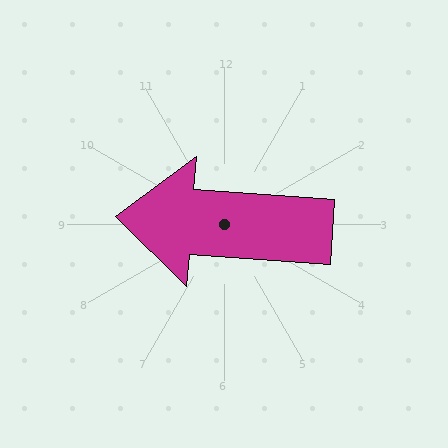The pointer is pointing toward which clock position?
Roughly 9 o'clock.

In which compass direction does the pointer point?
West.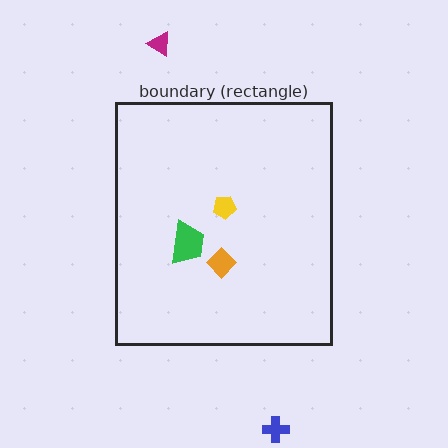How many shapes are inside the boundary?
3 inside, 2 outside.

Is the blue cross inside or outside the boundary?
Outside.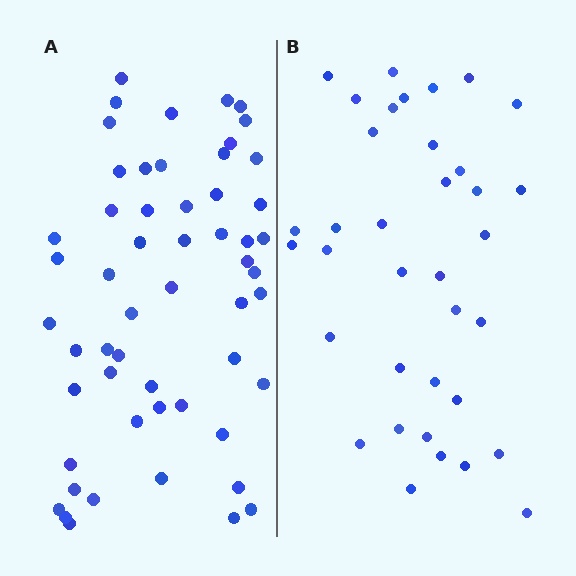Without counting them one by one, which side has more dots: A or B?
Region A (the left region) has more dots.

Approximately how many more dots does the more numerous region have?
Region A has approximately 20 more dots than region B.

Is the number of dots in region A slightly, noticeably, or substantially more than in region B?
Region A has substantially more. The ratio is roughly 1.5 to 1.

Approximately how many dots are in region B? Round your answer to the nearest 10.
About 40 dots. (The exact count is 36, which rounds to 40.)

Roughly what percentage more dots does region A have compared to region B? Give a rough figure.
About 55% more.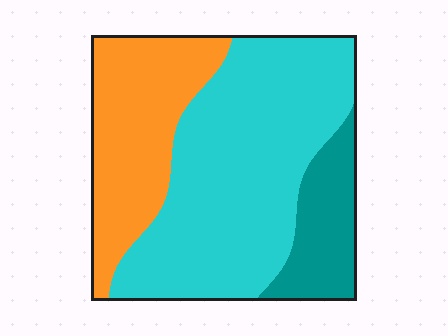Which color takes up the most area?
Cyan, at roughly 55%.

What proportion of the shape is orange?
Orange covers roughly 30% of the shape.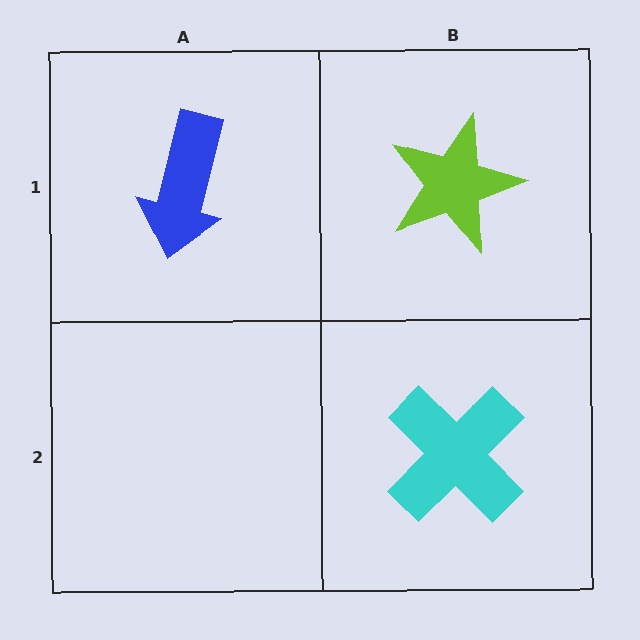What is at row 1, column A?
A blue arrow.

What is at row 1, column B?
A lime star.